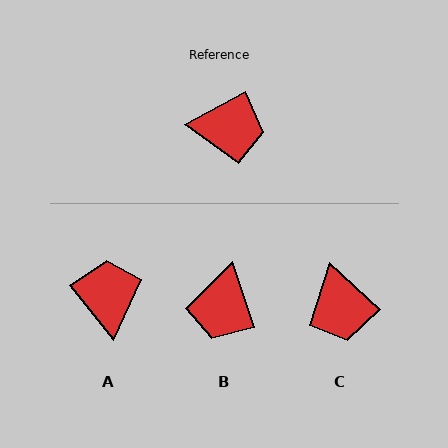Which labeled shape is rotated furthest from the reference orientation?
A, about 101 degrees away.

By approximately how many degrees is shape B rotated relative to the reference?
Approximately 100 degrees clockwise.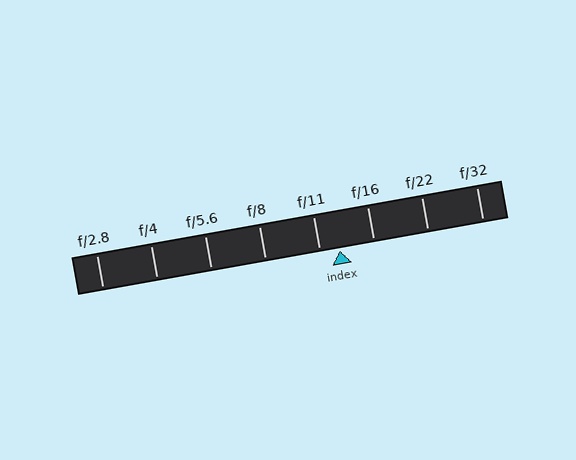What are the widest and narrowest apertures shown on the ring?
The widest aperture shown is f/2.8 and the narrowest is f/32.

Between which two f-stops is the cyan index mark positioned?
The index mark is between f/11 and f/16.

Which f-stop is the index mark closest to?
The index mark is closest to f/11.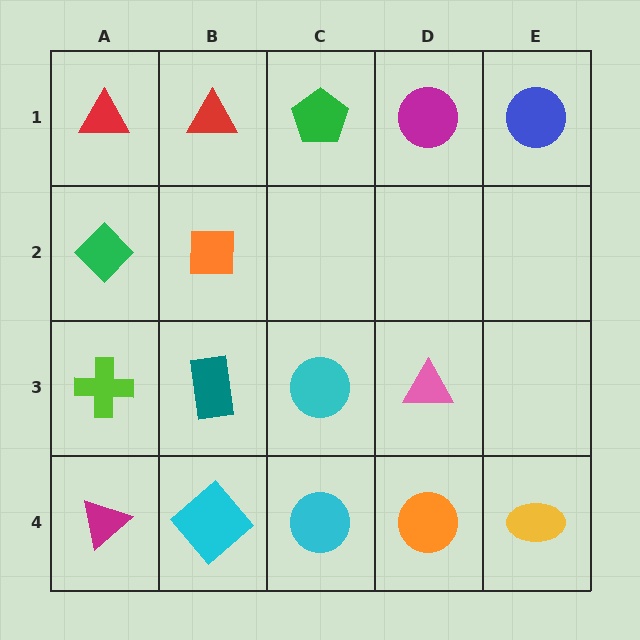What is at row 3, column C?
A cyan circle.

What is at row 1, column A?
A red triangle.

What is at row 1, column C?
A green pentagon.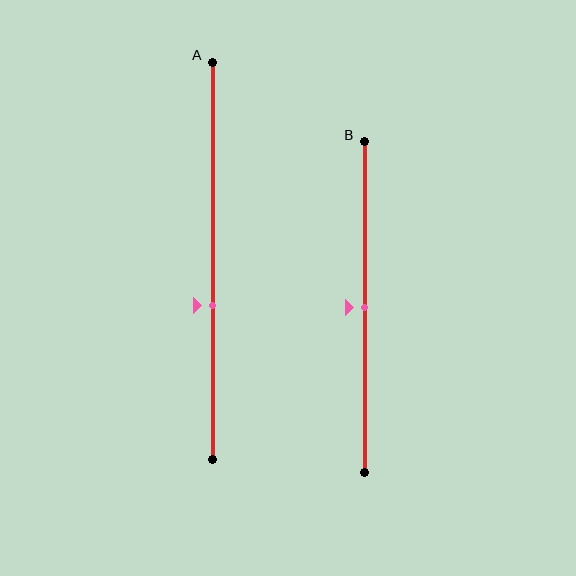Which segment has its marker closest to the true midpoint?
Segment B has its marker closest to the true midpoint.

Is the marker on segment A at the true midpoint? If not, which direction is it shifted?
No, the marker on segment A is shifted downward by about 11% of the segment length.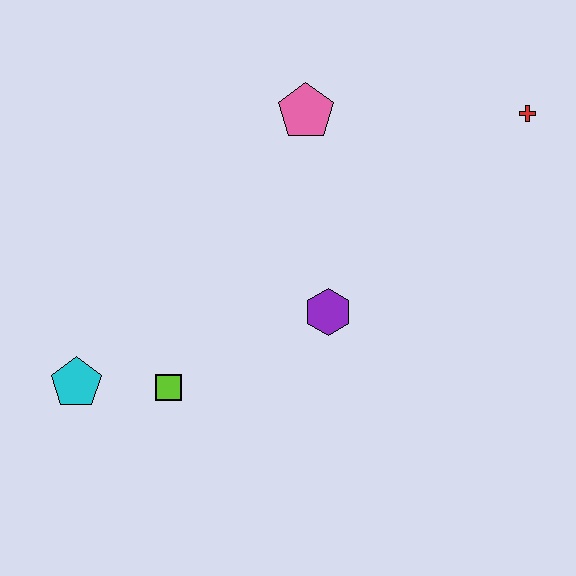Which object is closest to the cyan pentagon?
The lime square is closest to the cyan pentagon.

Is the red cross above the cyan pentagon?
Yes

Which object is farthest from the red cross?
The cyan pentagon is farthest from the red cross.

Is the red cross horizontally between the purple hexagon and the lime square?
No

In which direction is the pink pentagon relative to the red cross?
The pink pentagon is to the left of the red cross.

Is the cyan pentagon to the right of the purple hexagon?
No